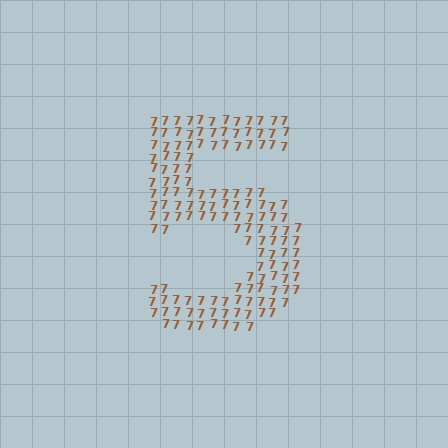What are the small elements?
The small elements are digit 7's.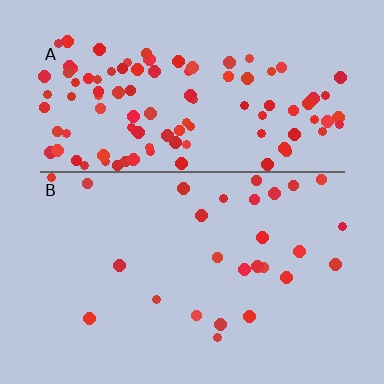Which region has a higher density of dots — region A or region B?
A (the top).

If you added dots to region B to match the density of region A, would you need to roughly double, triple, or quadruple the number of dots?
Approximately quadruple.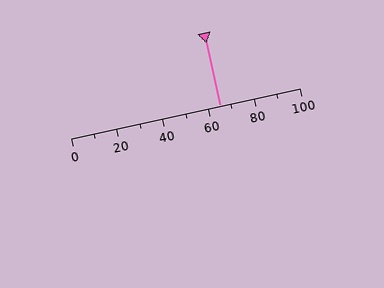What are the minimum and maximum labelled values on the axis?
The axis runs from 0 to 100.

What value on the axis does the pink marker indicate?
The marker indicates approximately 65.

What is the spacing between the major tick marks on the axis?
The major ticks are spaced 20 apart.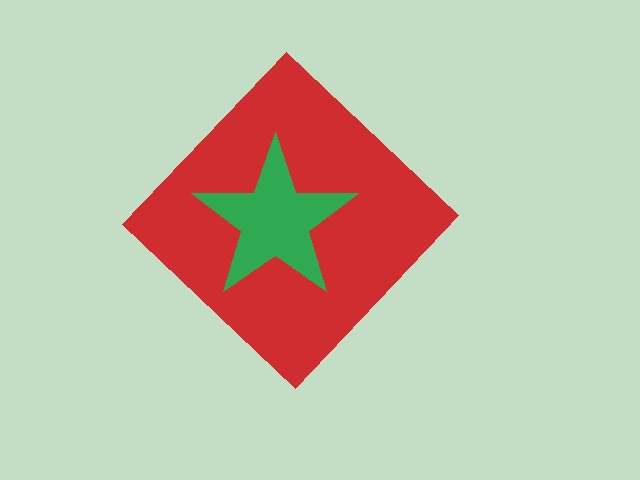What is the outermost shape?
The red diamond.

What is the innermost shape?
The green star.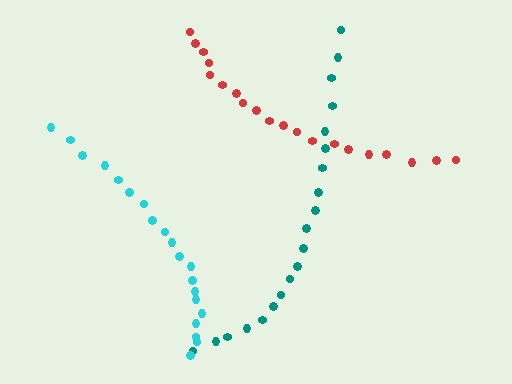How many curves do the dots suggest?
There are 3 distinct paths.